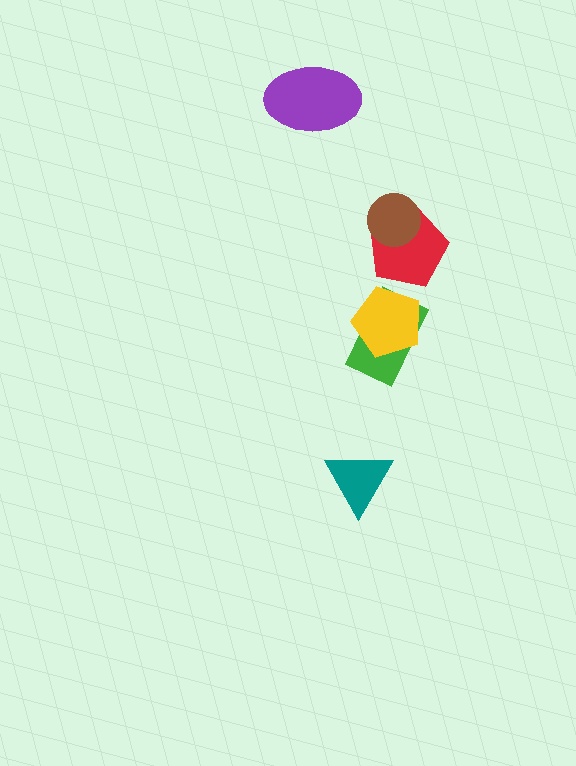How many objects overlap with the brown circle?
1 object overlaps with the brown circle.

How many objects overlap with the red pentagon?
1 object overlaps with the red pentagon.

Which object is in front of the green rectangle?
The yellow pentagon is in front of the green rectangle.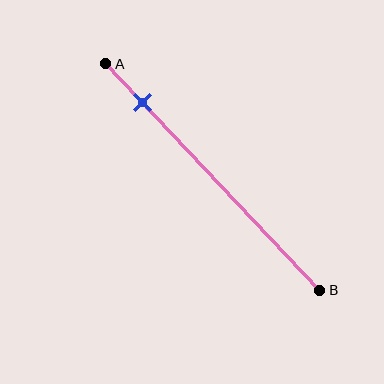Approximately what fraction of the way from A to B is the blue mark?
The blue mark is approximately 15% of the way from A to B.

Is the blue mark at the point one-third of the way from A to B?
No, the mark is at about 15% from A, not at the 33% one-third point.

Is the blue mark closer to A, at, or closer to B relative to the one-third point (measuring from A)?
The blue mark is closer to point A than the one-third point of segment AB.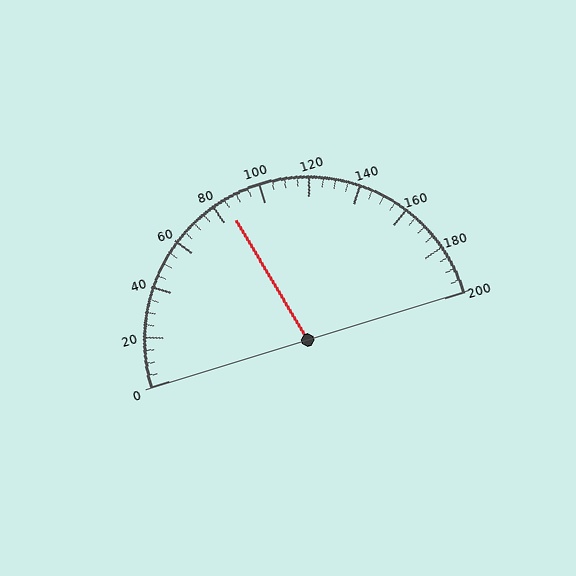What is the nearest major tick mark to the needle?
The nearest major tick mark is 80.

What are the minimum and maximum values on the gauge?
The gauge ranges from 0 to 200.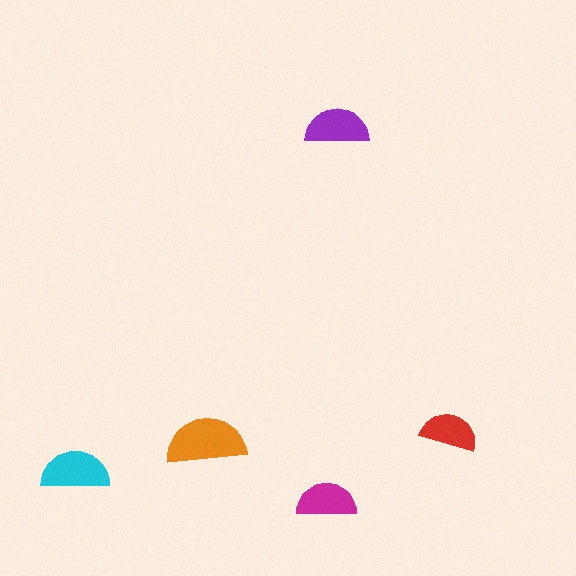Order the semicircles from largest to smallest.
the orange one, the cyan one, the purple one, the magenta one, the red one.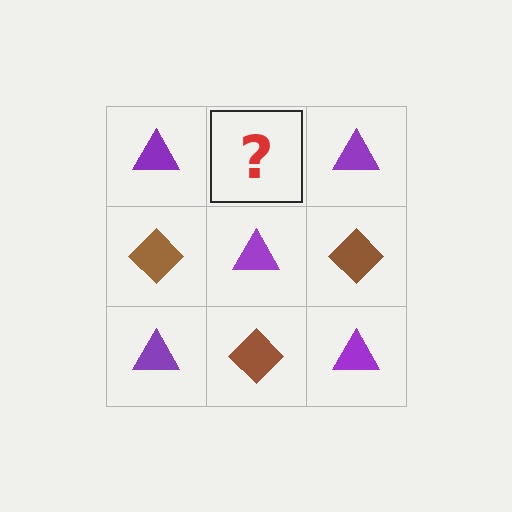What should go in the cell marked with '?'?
The missing cell should contain a brown diamond.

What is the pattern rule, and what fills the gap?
The rule is that it alternates purple triangle and brown diamond in a checkerboard pattern. The gap should be filled with a brown diamond.